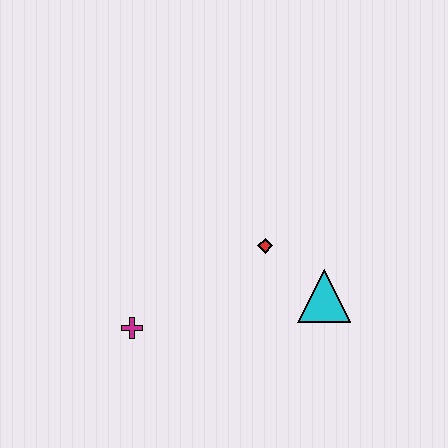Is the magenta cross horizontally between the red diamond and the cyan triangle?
No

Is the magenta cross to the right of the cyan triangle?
No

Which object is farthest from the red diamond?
The magenta cross is farthest from the red diamond.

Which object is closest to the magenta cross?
The red diamond is closest to the magenta cross.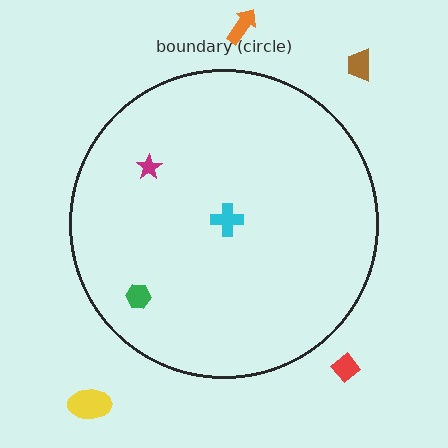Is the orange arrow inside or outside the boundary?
Outside.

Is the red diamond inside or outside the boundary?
Outside.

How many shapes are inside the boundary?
3 inside, 4 outside.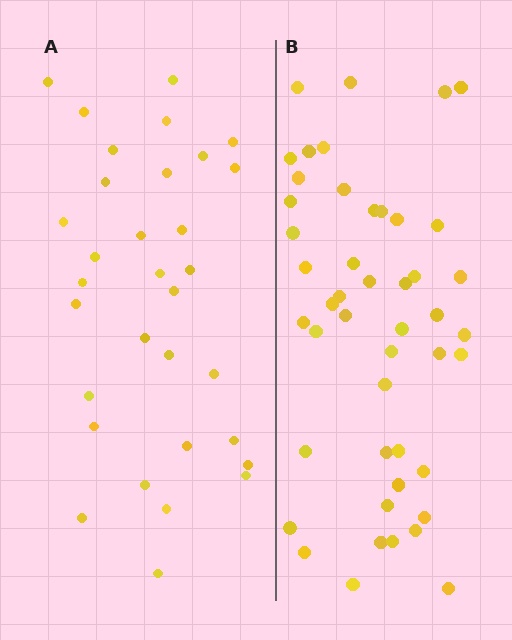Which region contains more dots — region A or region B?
Region B (the right region) has more dots.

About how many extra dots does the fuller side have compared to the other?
Region B has approximately 15 more dots than region A.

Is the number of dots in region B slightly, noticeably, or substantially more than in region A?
Region B has substantially more. The ratio is roughly 1.5 to 1.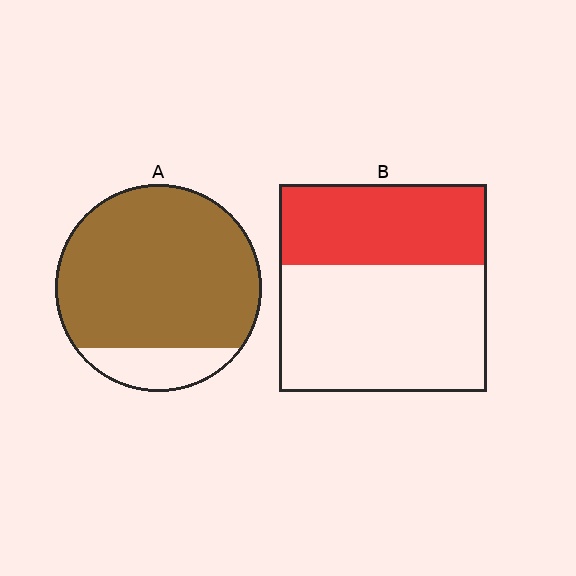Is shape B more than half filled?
No.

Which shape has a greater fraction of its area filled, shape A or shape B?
Shape A.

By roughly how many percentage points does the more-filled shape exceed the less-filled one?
By roughly 45 percentage points (A over B).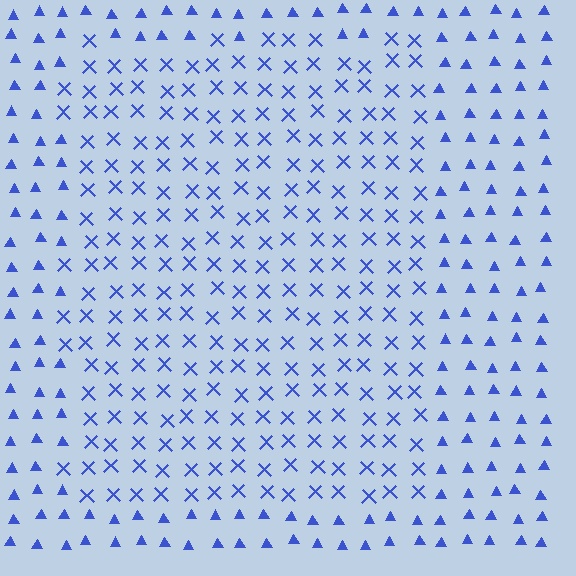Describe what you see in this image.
The image is filled with small blue elements arranged in a uniform grid. A rectangle-shaped region contains X marks, while the surrounding area contains triangles. The boundary is defined purely by the change in element shape.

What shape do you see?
I see a rectangle.